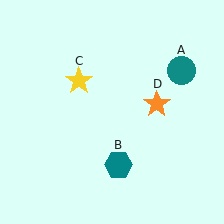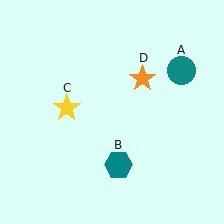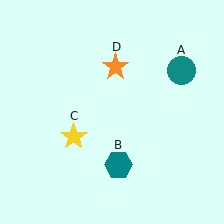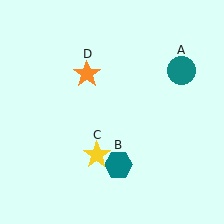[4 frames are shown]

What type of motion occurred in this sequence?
The yellow star (object C), orange star (object D) rotated counterclockwise around the center of the scene.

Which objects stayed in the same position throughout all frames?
Teal circle (object A) and teal hexagon (object B) remained stationary.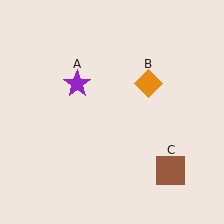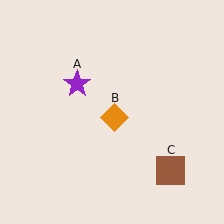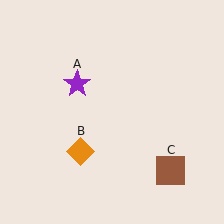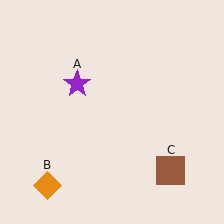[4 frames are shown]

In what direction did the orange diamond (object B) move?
The orange diamond (object B) moved down and to the left.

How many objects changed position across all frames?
1 object changed position: orange diamond (object B).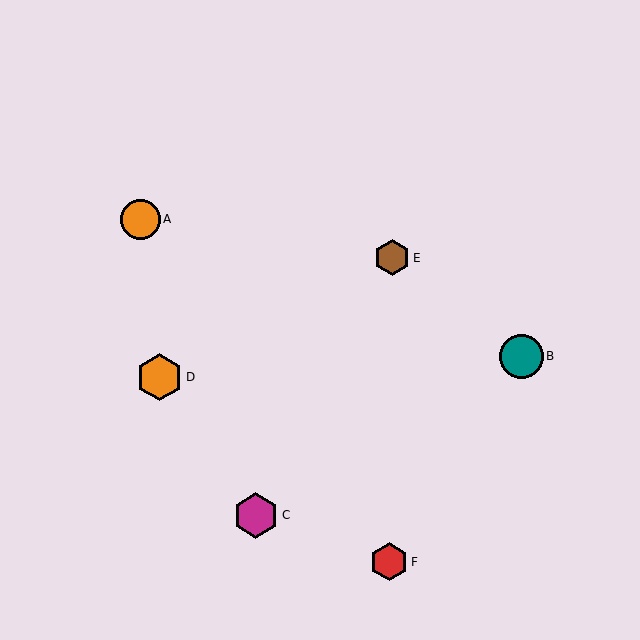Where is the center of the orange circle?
The center of the orange circle is at (141, 219).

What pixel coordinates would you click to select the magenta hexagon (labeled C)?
Click at (256, 515) to select the magenta hexagon C.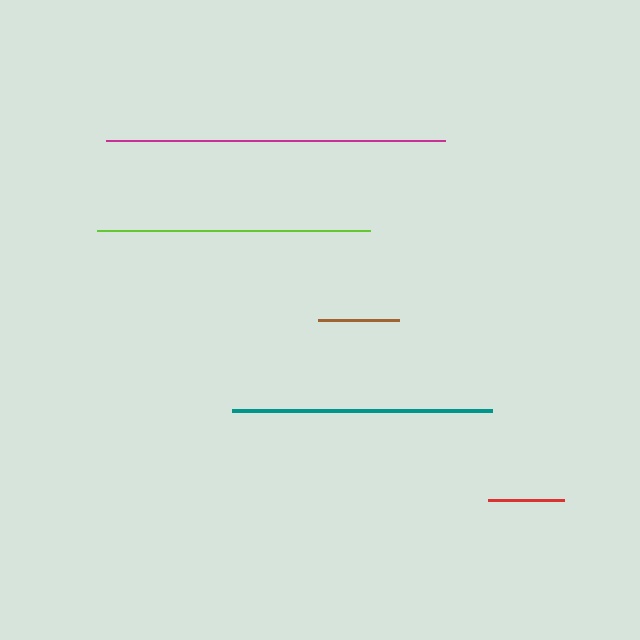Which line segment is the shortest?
The red line is the shortest at approximately 76 pixels.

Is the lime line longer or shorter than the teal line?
The lime line is longer than the teal line.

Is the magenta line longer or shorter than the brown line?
The magenta line is longer than the brown line.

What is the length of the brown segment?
The brown segment is approximately 80 pixels long.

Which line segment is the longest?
The magenta line is the longest at approximately 338 pixels.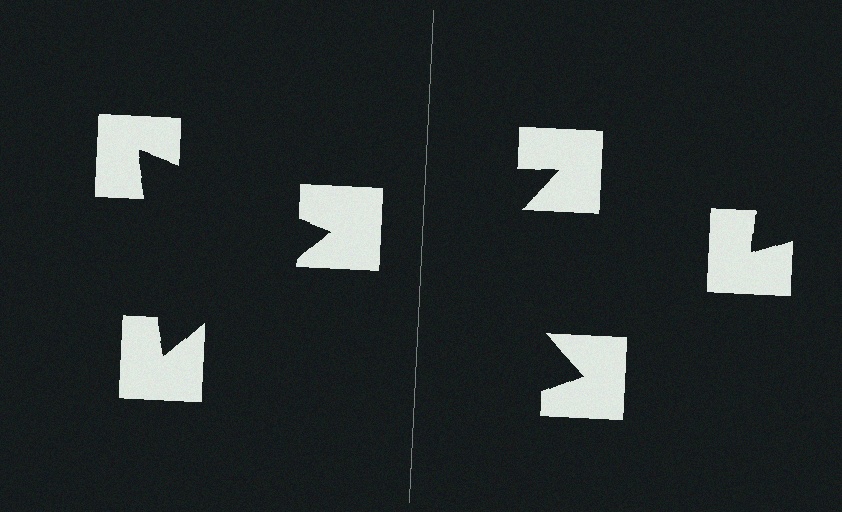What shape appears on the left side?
An illusory triangle.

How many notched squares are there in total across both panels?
6 — 3 on each side.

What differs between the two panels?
The notched squares are positioned identically on both sides; only the wedge orientations differ. On the left they align to a triangle; on the right they are misaligned.